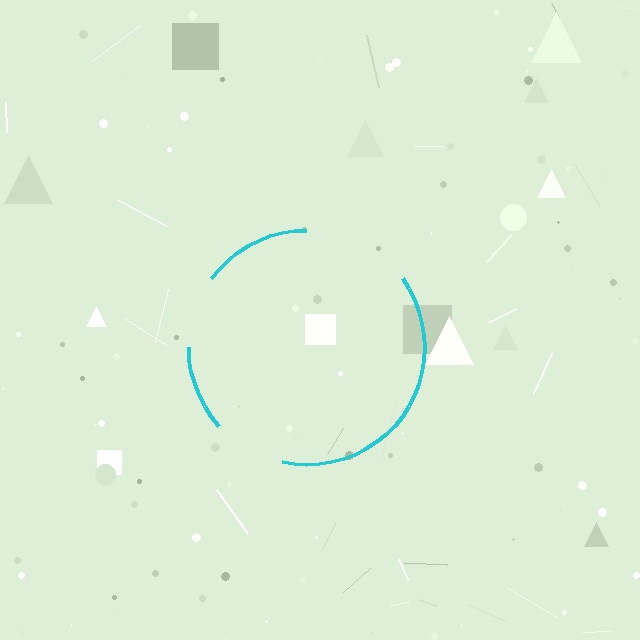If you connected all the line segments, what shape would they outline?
They would outline a circle.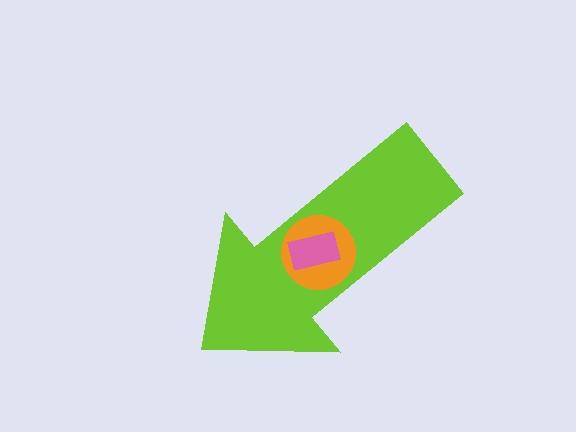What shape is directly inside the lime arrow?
The orange circle.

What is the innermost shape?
The pink rectangle.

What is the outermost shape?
The lime arrow.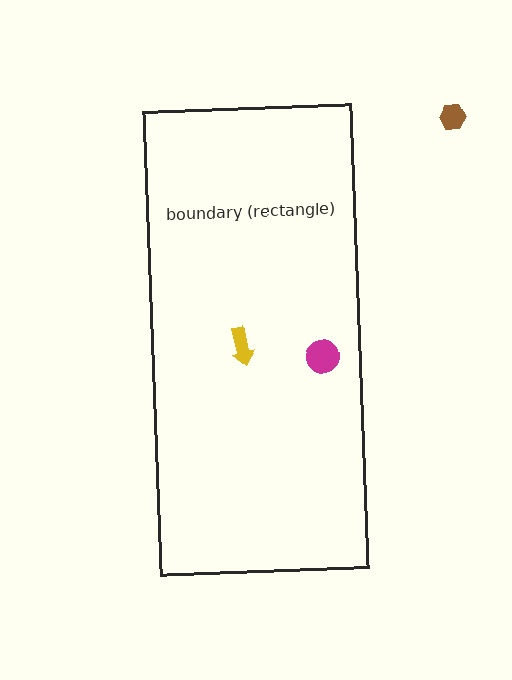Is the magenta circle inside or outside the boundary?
Inside.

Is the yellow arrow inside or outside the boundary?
Inside.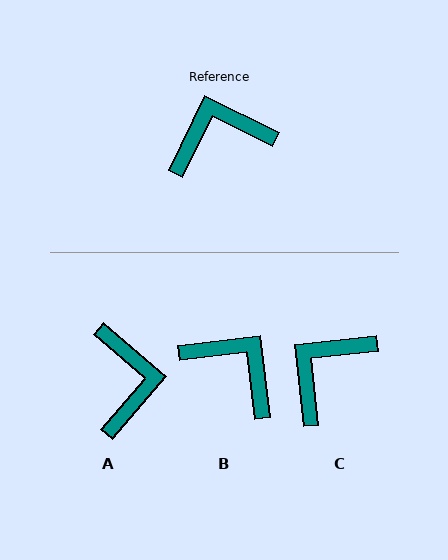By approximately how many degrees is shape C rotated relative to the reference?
Approximately 32 degrees counter-clockwise.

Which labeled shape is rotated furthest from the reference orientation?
A, about 105 degrees away.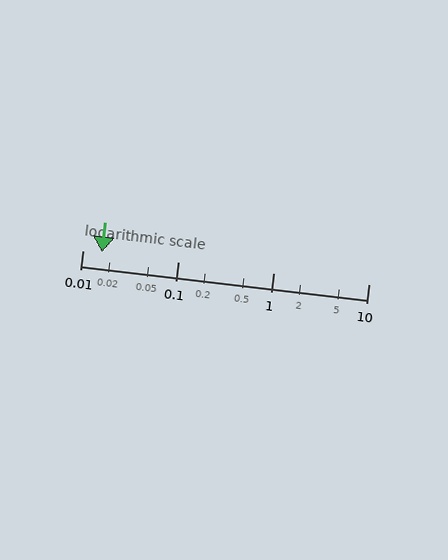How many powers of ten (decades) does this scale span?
The scale spans 3 decades, from 0.01 to 10.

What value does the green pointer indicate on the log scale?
The pointer indicates approximately 0.016.